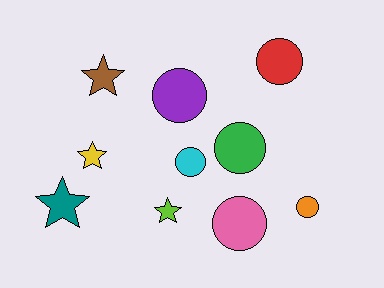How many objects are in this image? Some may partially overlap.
There are 10 objects.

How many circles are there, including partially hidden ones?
There are 6 circles.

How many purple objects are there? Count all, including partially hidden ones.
There is 1 purple object.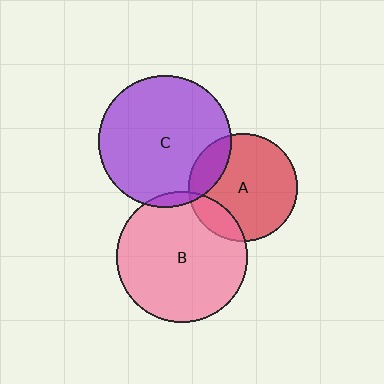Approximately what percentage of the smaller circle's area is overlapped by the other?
Approximately 20%.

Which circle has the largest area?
Circle C (purple).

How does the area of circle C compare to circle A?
Approximately 1.5 times.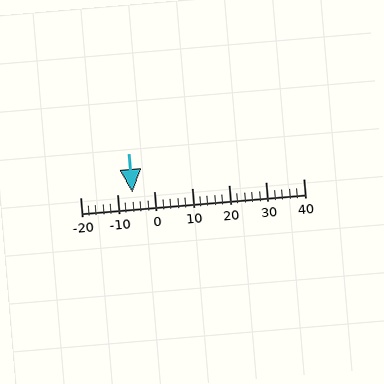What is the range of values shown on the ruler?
The ruler shows values from -20 to 40.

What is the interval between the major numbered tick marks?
The major tick marks are spaced 10 units apart.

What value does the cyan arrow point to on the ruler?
The cyan arrow points to approximately -6.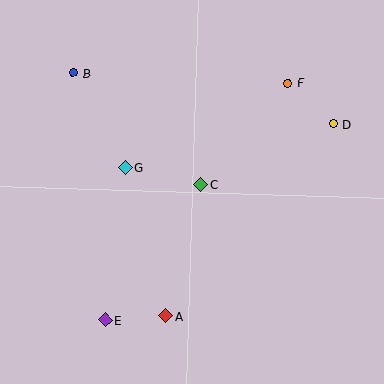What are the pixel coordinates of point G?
Point G is at (125, 168).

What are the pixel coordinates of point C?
Point C is at (201, 185).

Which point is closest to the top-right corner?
Point F is closest to the top-right corner.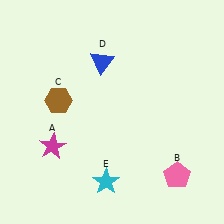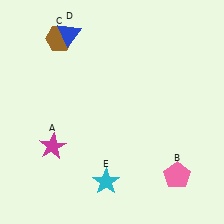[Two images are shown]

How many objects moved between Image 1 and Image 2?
2 objects moved between the two images.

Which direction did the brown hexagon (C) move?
The brown hexagon (C) moved up.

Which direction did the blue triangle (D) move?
The blue triangle (D) moved left.